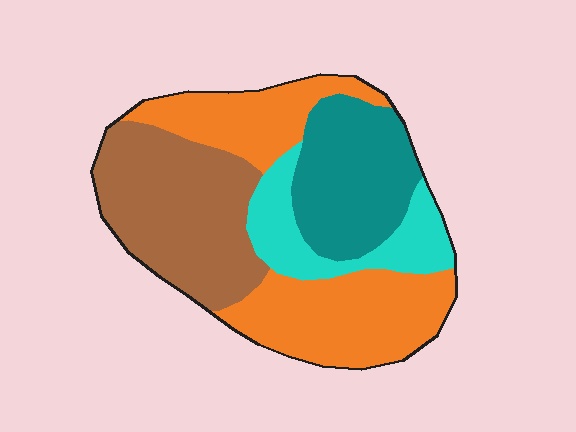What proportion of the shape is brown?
Brown takes up between a quarter and a half of the shape.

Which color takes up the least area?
Cyan, at roughly 15%.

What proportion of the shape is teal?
Teal takes up about one fifth (1/5) of the shape.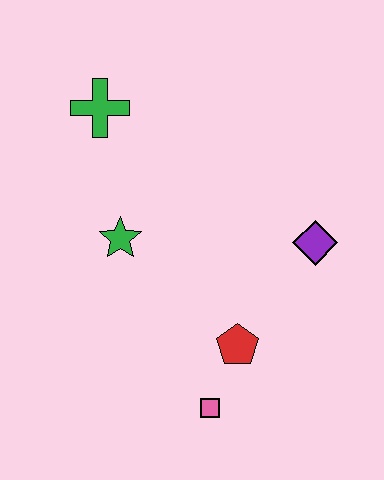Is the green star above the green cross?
No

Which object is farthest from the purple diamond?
The green cross is farthest from the purple diamond.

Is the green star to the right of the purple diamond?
No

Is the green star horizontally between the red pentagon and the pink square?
No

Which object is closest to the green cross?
The green star is closest to the green cross.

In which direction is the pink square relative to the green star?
The pink square is below the green star.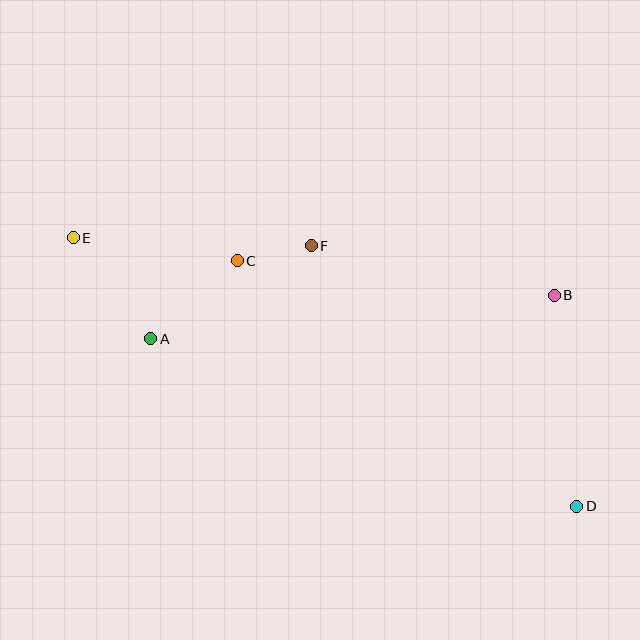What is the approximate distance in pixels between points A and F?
The distance between A and F is approximately 186 pixels.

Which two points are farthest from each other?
Points D and E are farthest from each other.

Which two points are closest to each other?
Points C and F are closest to each other.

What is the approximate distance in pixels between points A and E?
The distance between A and E is approximately 128 pixels.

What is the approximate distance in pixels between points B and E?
The distance between B and E is approximately 485 pixels.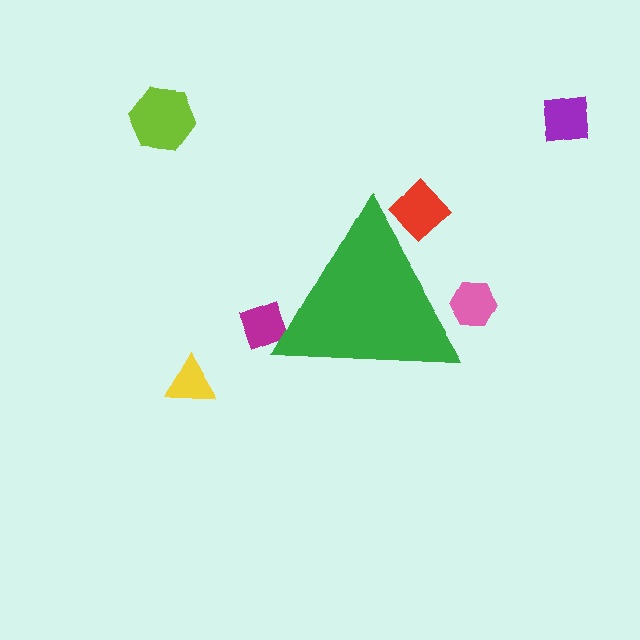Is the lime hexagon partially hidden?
No, the lime hexagon is fully visible.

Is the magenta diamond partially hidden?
Yes, the magenta diamond is partially hidden behind the green triangle.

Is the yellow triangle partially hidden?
No, the yellow triangle is fully visible.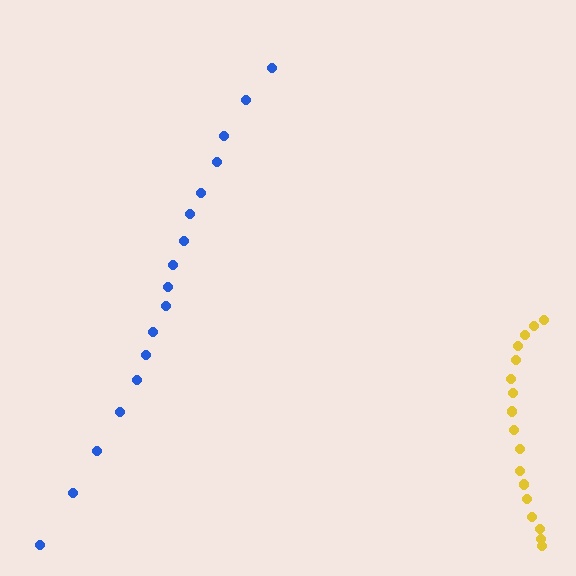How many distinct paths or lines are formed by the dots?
There are 2 distinct paths.